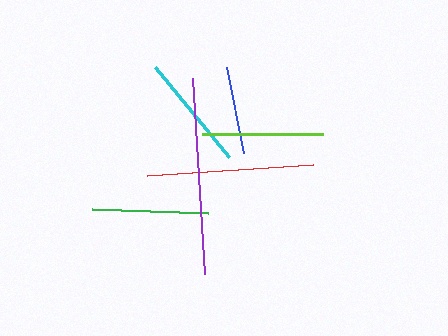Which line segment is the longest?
The purple line is the longest at approximately 196 pixels.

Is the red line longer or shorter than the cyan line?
The red line is longer than the cyan line.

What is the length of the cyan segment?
The cyan segment is approximately 117 pixels long.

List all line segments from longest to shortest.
From longest to shortest: purple, red, lime, cyan, green, blue.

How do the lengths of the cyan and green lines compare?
The cyan and green lines are approximately the same length.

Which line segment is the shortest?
The blue line is the shortest at approximately 88 pixels.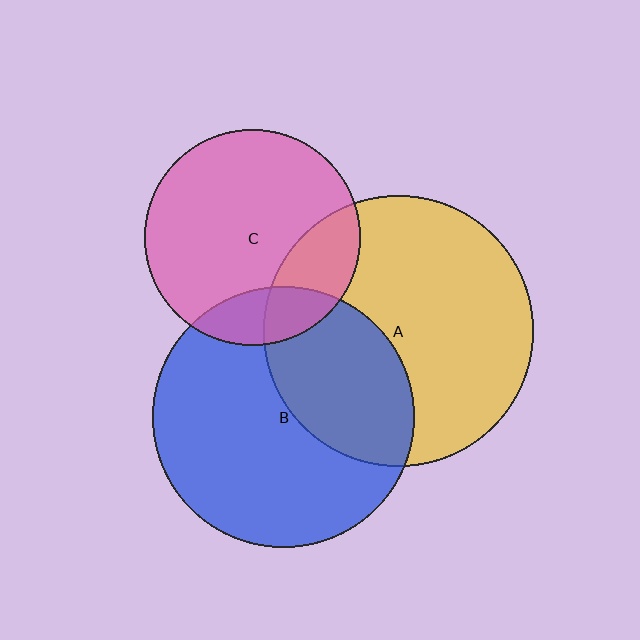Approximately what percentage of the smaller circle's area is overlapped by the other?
Approximately 15%.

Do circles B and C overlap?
Yes.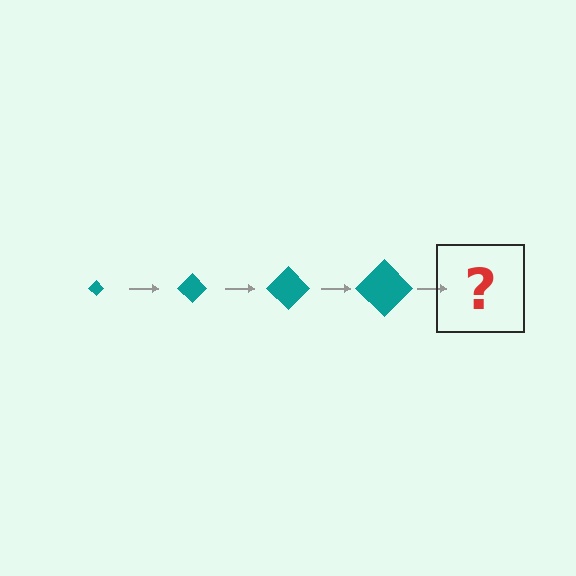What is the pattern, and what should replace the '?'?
The pattern is that the diamond gets progressively larger each step. The '?' should be a teal diamond, larger than the previous one.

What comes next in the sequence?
The next element should be a teal diamond, larger than the previous one.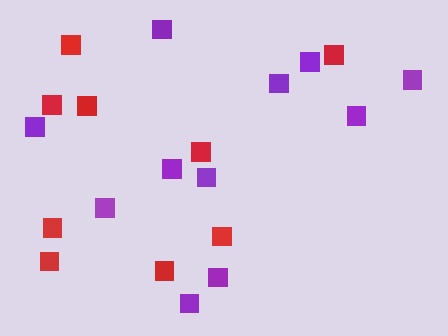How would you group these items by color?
There are 2 groups: one group of red squares (9) and one group of purple squares (11).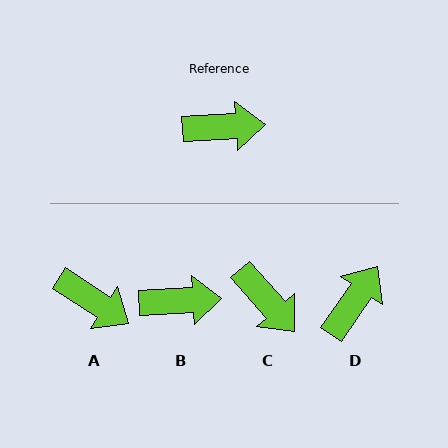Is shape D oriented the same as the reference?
No, it is off by about 52 degrees.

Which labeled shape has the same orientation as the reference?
B.